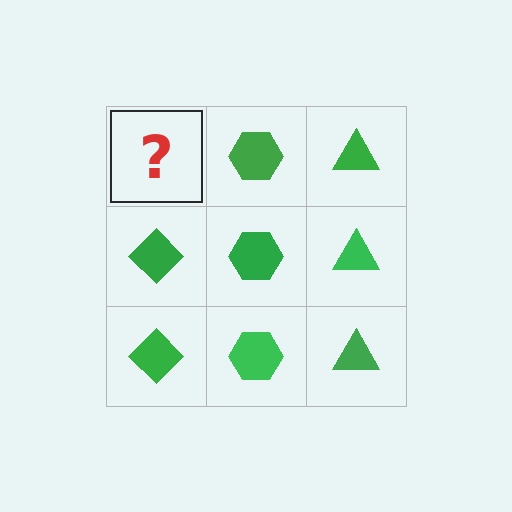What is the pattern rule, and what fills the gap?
The rule is that each column has a consistent shape. The gap should be filled with a green diamond.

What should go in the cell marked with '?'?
The missing cell should contain a green diamond.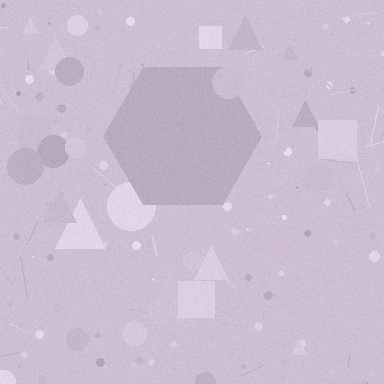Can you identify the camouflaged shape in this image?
The camouflaged shape is a hexagon.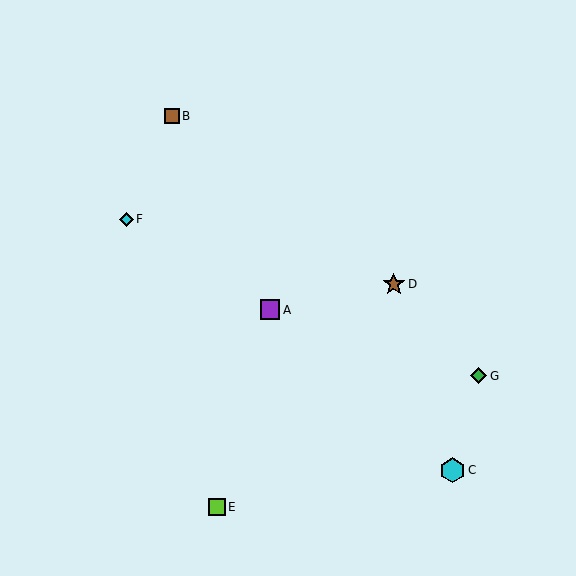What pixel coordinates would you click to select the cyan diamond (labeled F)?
Click at (126, 219) to select the cyan diamond F.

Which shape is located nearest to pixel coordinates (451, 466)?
The cyan hexagon (labeled C) at (452, 470) is nearest to that location.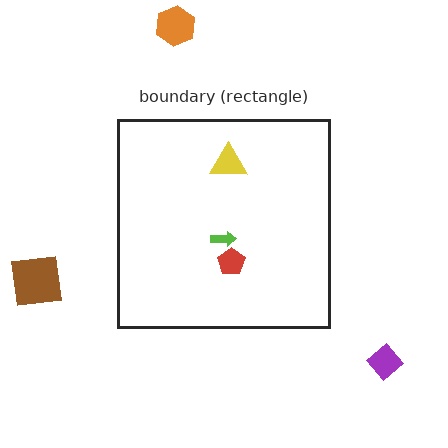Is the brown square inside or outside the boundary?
Outside.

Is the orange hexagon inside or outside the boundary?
Outside.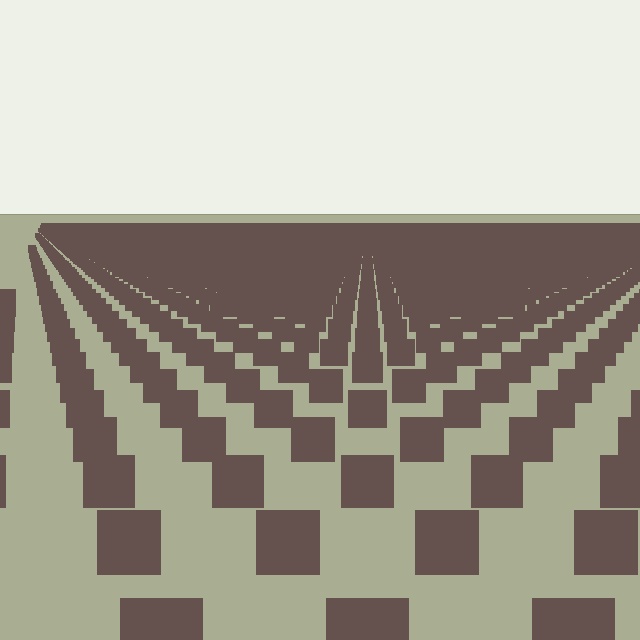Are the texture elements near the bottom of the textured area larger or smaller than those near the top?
Larger. Near the bottom, elements are closer to the viewer and appear at a bigger on-screen size.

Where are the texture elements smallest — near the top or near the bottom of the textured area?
Near the top.